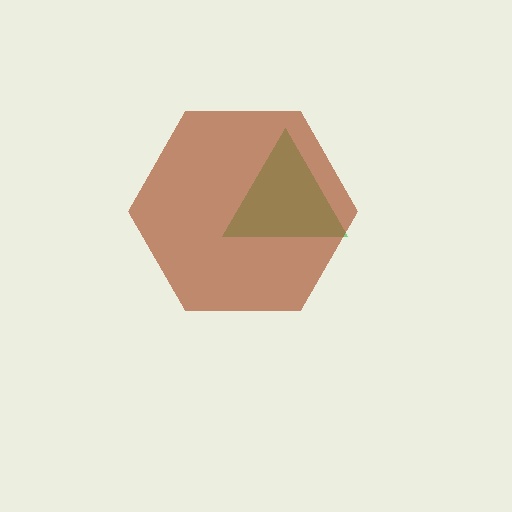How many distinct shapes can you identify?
There are 2 distinct shapes: a green triangle, a brown hexagon.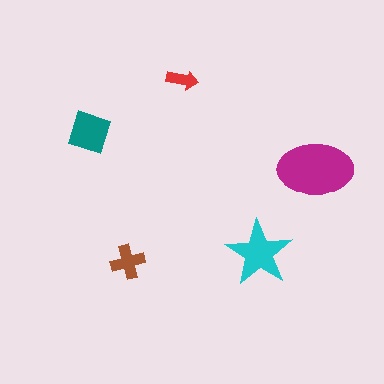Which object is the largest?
The magenta ellipse.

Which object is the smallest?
The red arrow.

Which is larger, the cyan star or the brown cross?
The cyan star.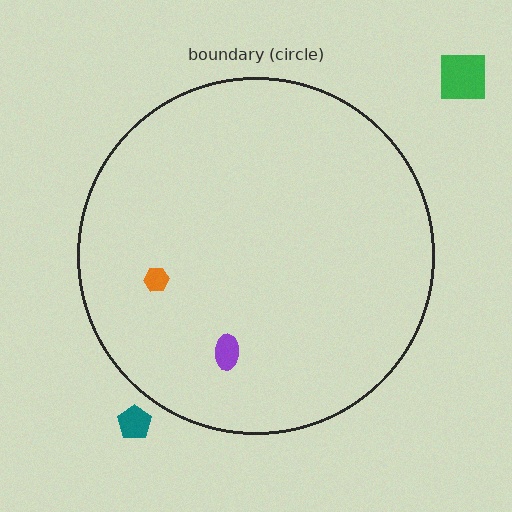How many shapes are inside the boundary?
2 inside, 2 outside.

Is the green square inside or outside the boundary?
Outside.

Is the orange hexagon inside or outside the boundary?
Inside.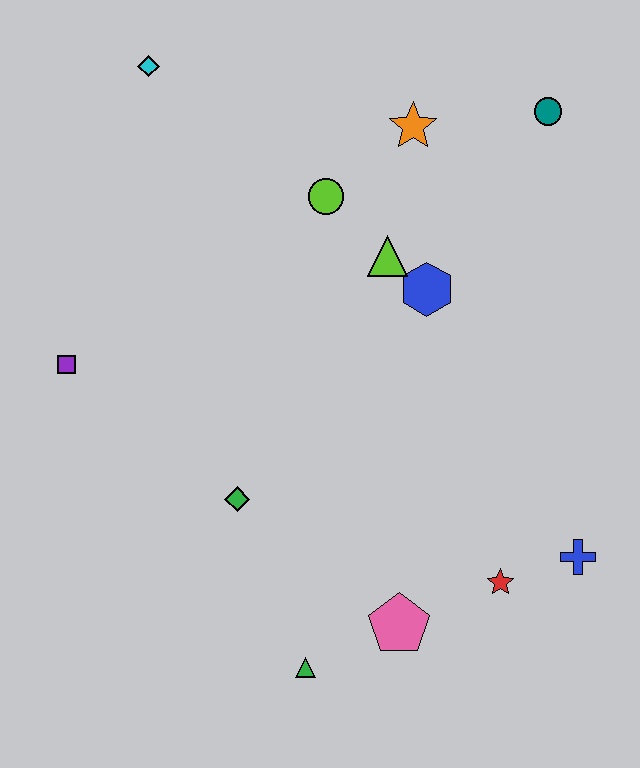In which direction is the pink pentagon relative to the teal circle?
The pink pentagon is below the teal circle.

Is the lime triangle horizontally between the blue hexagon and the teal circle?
No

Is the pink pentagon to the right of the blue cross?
No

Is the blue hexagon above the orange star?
No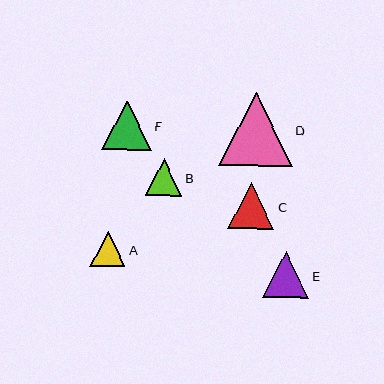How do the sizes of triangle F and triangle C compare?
Triangle F and triangle C are approximately the same size.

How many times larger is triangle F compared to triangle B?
Triangle F is approximately 1.4 times the size of triangle B.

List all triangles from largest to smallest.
From largest to smallest: D, F, C, E, B, A.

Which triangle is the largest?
Triangle D is the largest with a size of approximately 73 pixels.